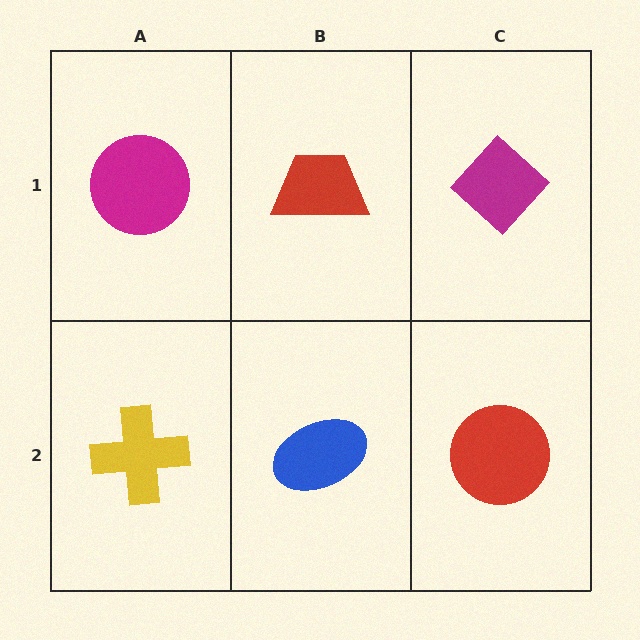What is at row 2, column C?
A red circle.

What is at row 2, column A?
A yellow cross.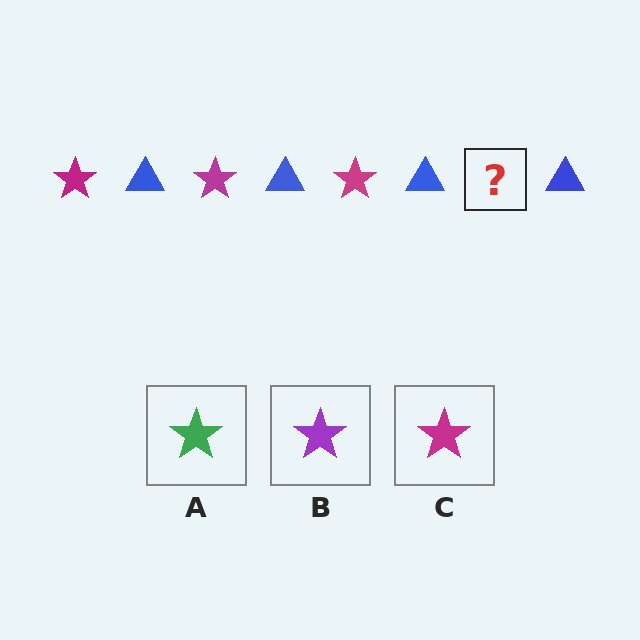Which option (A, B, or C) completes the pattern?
C.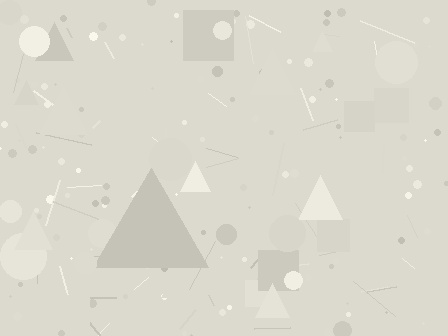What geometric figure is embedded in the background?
A triangle is embedded in the background.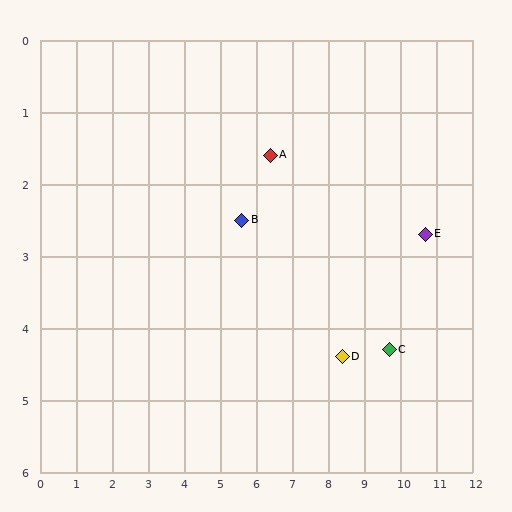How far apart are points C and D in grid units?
Points C and D are about 1.3 grid units apart.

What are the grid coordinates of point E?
Point E is at approximately (10.7, 2.7).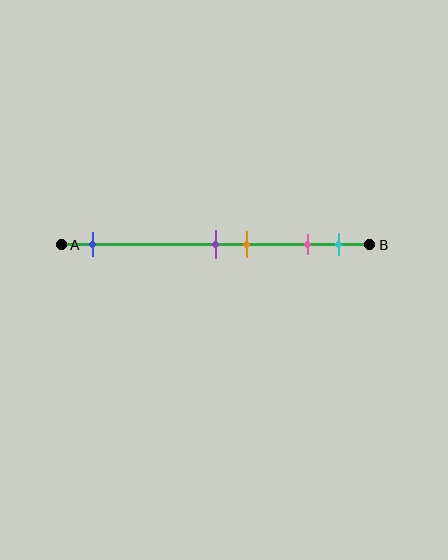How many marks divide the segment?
There are 5 marks dividing the segment.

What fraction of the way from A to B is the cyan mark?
The cyan mark is approximately 90% (0.9) of the way from A to B.